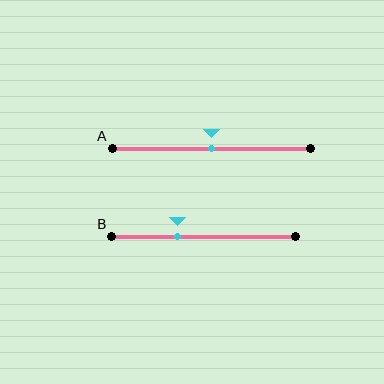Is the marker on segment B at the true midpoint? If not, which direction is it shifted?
No, the marker on segment B is shifted to the left by about 14% of the segment length.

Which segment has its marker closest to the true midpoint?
Segment A has its marker closest to the true midpoint.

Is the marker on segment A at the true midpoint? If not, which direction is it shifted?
Yes, the marker on segment A is at the true midpoint.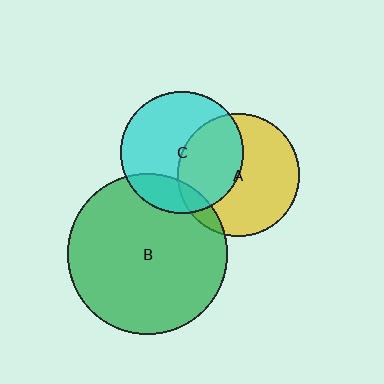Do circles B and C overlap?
Yes.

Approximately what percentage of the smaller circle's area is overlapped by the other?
Approximately 20%.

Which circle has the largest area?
Circle B (green).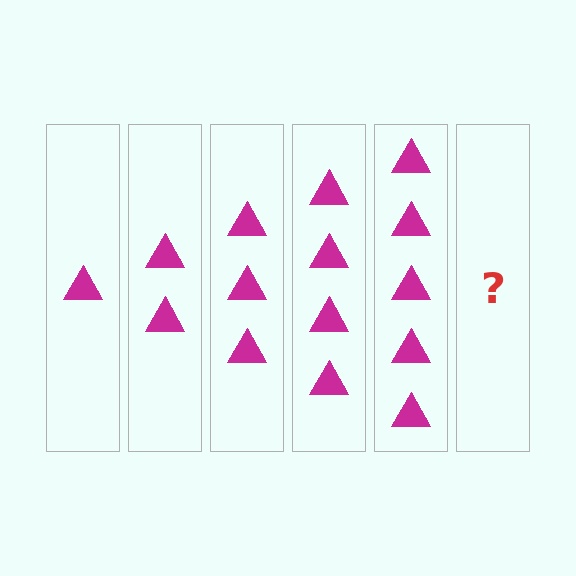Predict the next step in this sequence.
The next step is 6 triangles.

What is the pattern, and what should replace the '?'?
The pattern is that each step adds one more triangle. The '?' should be 6 triangles.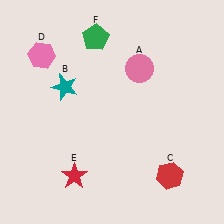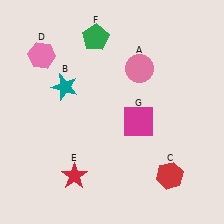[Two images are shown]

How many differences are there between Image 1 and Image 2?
There is 1 difference between the two images.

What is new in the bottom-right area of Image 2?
A magenta square (G) was added in the bottom-right area of Image 2.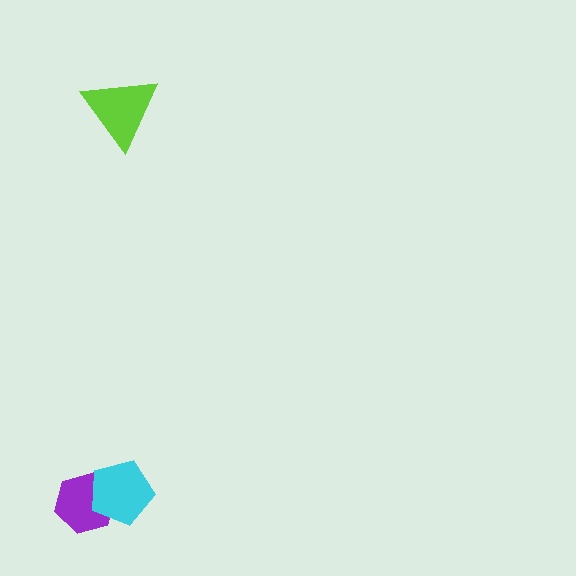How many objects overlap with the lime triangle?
0 objects overlap with the lime triangle.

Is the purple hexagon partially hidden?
Yes, it is partially covered by another shape.